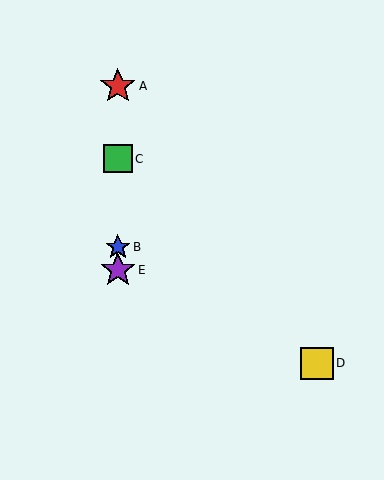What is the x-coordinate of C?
Object C is at x≈118.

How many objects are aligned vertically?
4 objects (A, B, C, E) are aligned vertically.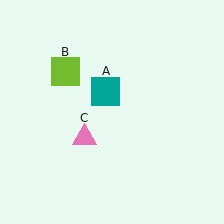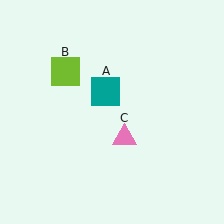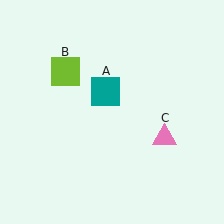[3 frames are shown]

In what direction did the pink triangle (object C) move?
The pink triangle (object C) moved right.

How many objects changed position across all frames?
1 object changed position: pink triangle (object C).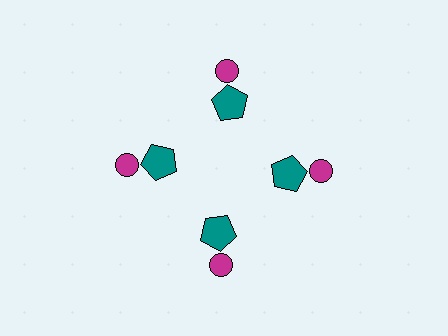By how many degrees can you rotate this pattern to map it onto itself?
The pattern maps onto itself every 90 degrees of rotation.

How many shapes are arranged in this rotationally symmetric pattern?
There are 8 shapes, arranged in 4 groups of 2.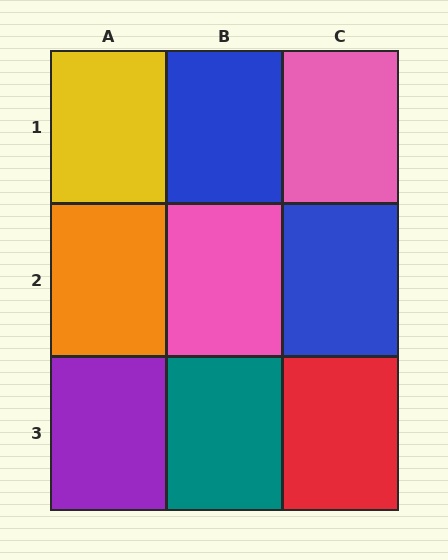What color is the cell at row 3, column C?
Red.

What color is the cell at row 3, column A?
Purple.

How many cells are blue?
2 cells are blue.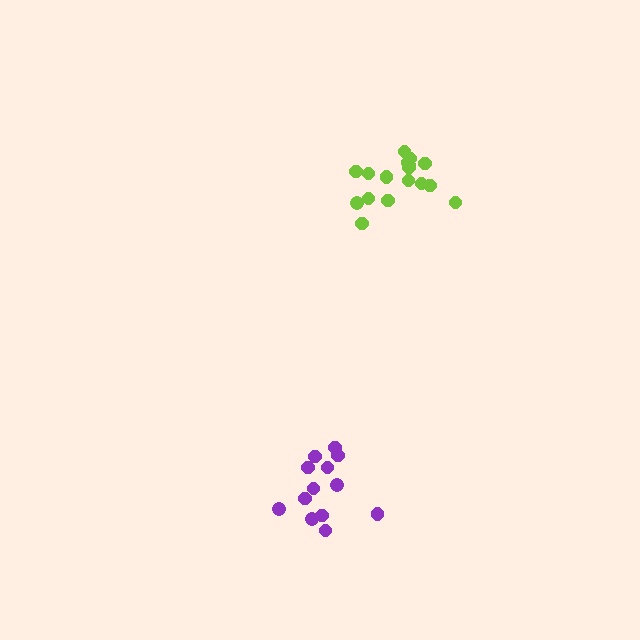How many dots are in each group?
Group 1: 13 dots, Group 2: 17 dots (30 total).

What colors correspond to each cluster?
The clusters are colored: purple, lime.